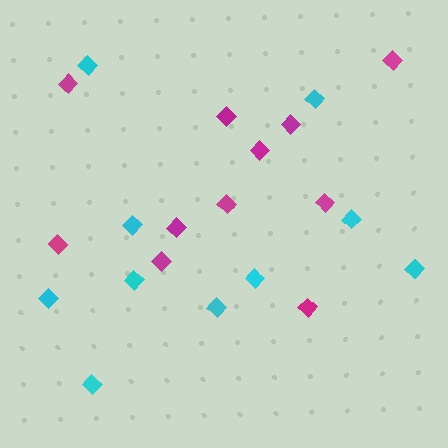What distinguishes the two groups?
There are 2 groups: one group of cyan diamonds (10) and one group of magenta diamonds (11).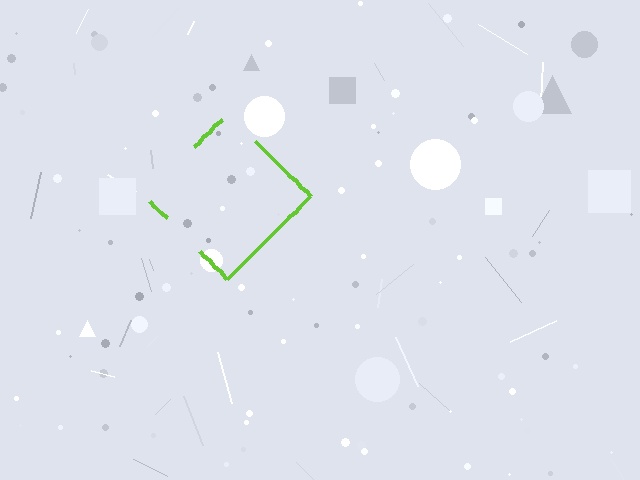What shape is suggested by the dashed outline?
The dashed outline suggests a diamond.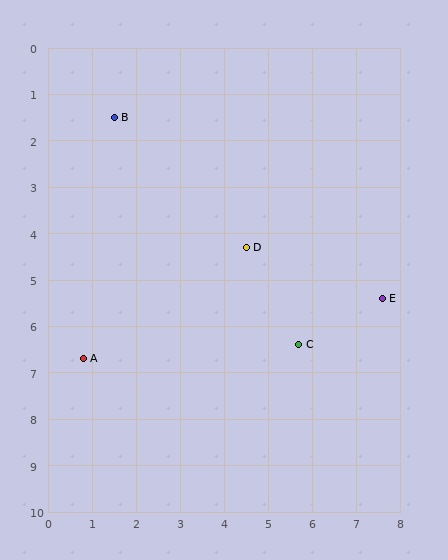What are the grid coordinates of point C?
Point C is at approximately (5.7, 6.4).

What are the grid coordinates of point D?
Point D is at approximately (4.5, 4.3).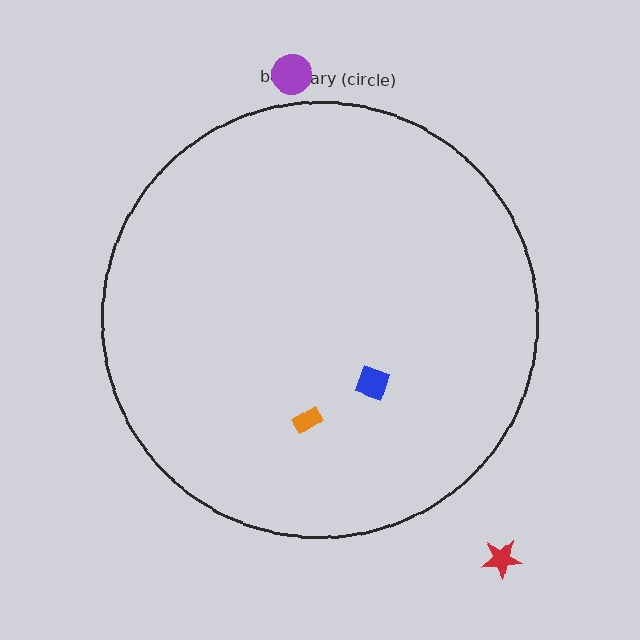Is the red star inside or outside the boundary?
Outside.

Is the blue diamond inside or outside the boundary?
Inside.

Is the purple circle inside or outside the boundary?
Outside.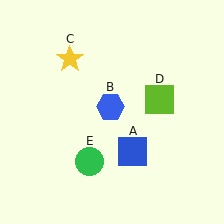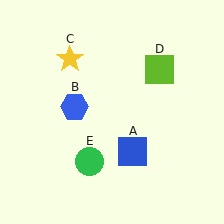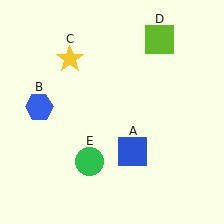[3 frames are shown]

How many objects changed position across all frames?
2 objects changed position: blue hexagon (object B), lime square (object D).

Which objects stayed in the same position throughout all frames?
Blue square (object A) and yellow star (object C) and green circle (object E) remained stationary.